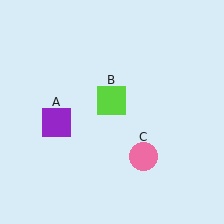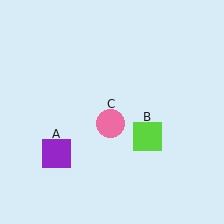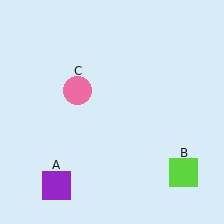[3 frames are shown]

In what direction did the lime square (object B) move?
The lime square (object B) moved down and to the right.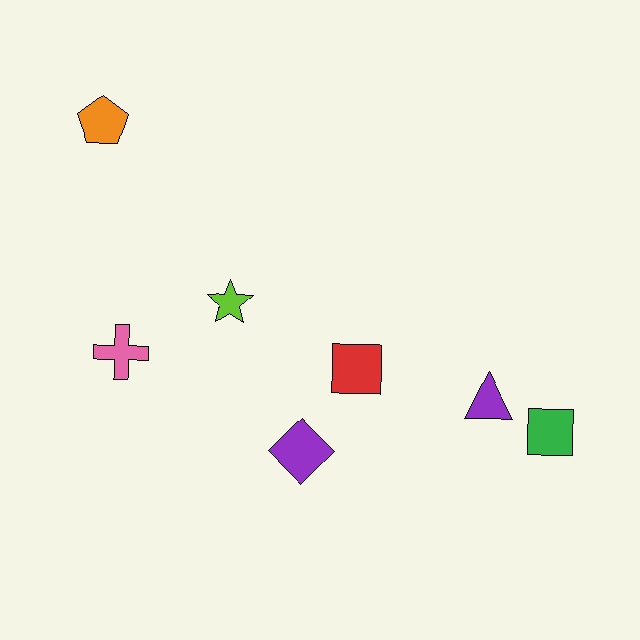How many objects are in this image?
There are 7 objects.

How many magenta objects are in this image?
There are no magenta objects.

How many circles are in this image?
There are no circles.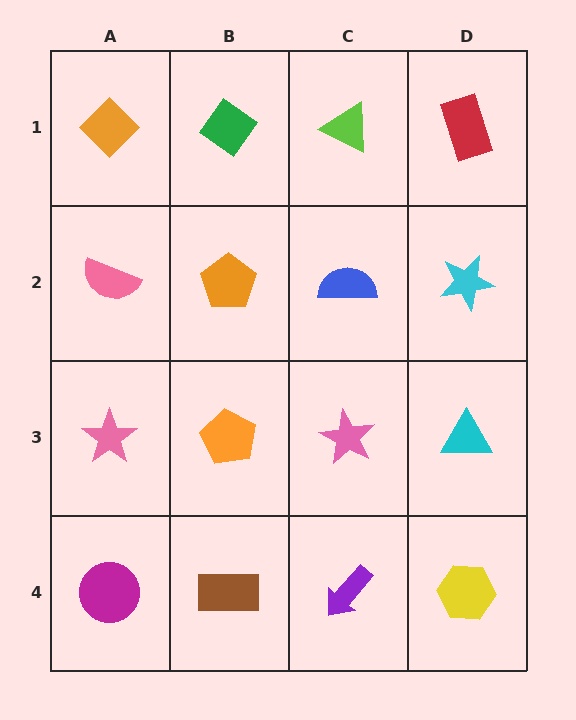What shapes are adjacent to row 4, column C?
A pink star (row 3, column C), a brown rectangle (row 4, column B), a yellow hexagon (row 4, column D).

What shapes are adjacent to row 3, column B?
An orange pentagon (row 2, column B), a brown rectangle (row 4, column B), a pink star (row 3, column A), a pink star (row 3, column C).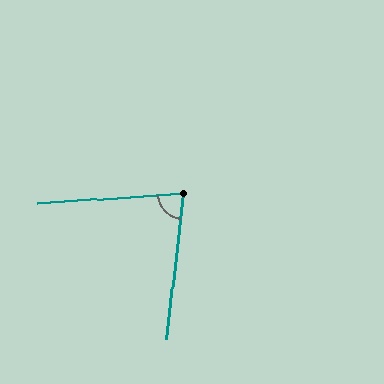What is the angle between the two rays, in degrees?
Approximately 80 degrees.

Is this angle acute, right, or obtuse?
It is acute.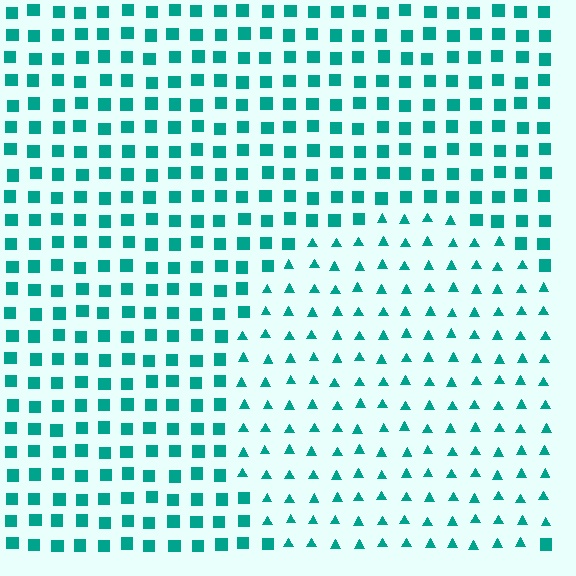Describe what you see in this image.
The image is filled with small teal elements arranged in a uniform grid. A circle-shaped region contains triangles, while the surrounding area contains squares. The boundary is defined purely by the change in element shape.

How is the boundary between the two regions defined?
The boundary is defined by a change in element shape: triangles inside vs. squares outside. All elements share the same color and spacing.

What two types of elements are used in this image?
The image uses triangles inside the circle region and squares outside it.